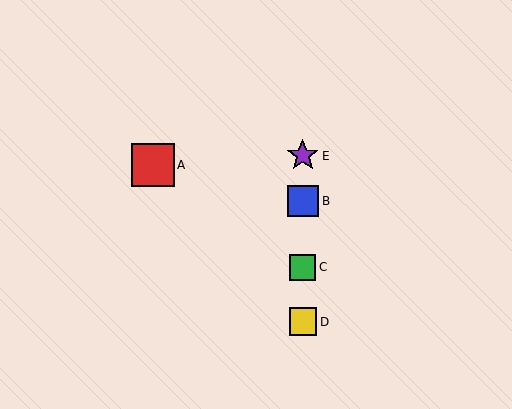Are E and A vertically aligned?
No, E is at x≈303 and A is at x≈153.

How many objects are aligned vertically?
4 objects (B, C, D, E) are aligned vertically.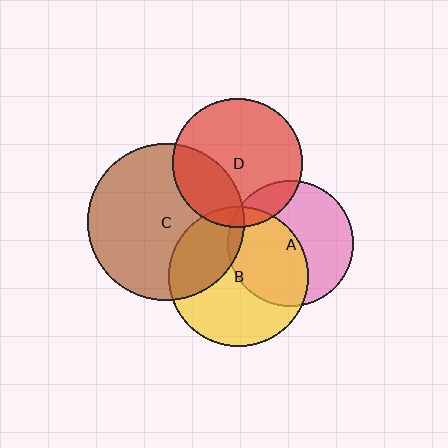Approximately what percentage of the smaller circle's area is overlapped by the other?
Approximately 50%.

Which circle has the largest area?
Circle C (brown).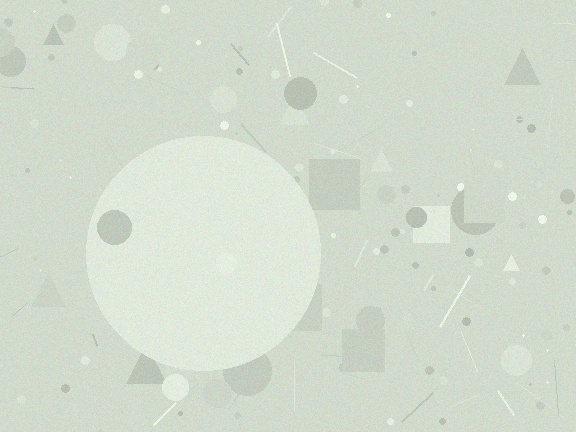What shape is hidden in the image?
A circle is hidden in the image.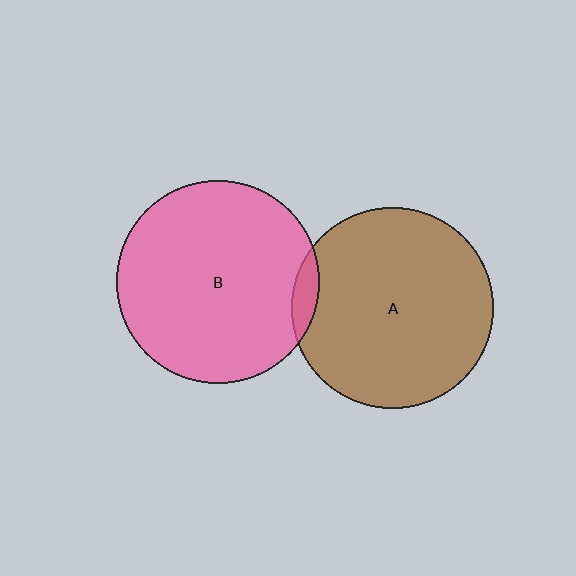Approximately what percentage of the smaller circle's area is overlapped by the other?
Approximately 5%.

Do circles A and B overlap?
Yes.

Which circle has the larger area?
Circle B (pink).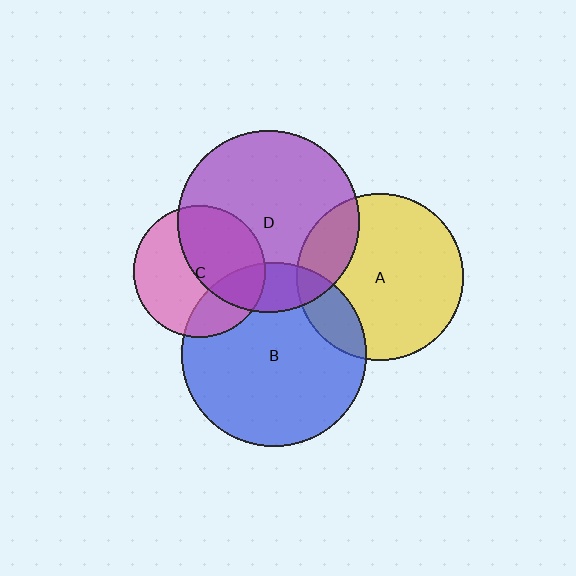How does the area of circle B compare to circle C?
Approximately 2.0 times.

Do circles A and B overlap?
Yes.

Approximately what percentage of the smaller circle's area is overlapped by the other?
Approximately 15%.